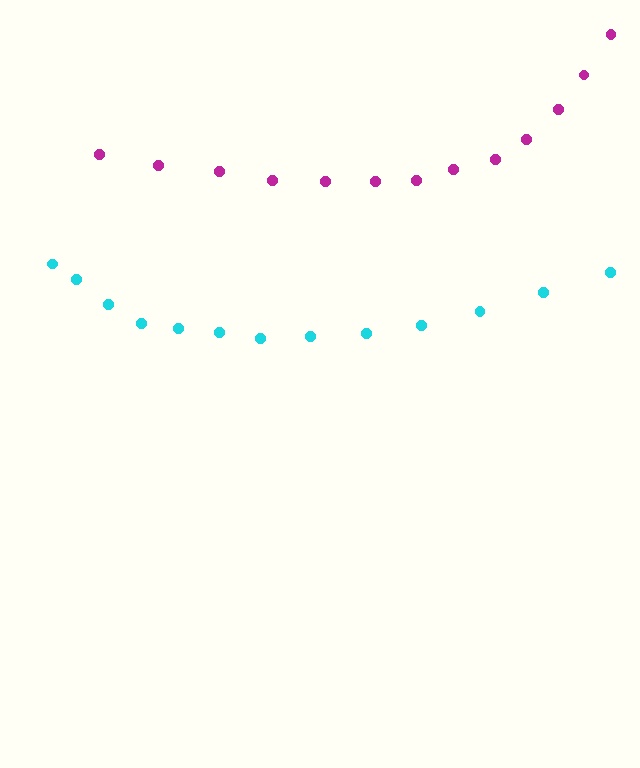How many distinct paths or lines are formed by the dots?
There are 2 distinct paths.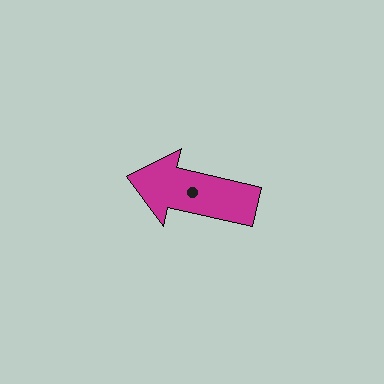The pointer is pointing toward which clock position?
Roughly 9 o'clock.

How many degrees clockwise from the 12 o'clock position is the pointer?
Approximately 283 degrees.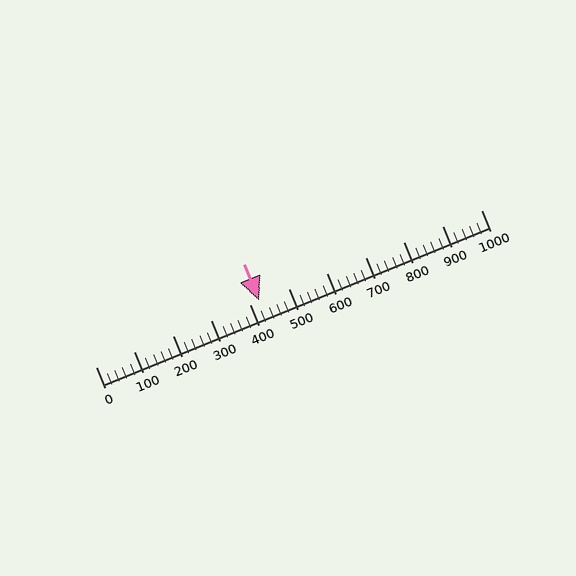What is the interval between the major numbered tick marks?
The major tick marks are spaced 100 units apart.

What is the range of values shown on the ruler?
The ruler shows values from 0 to 1000.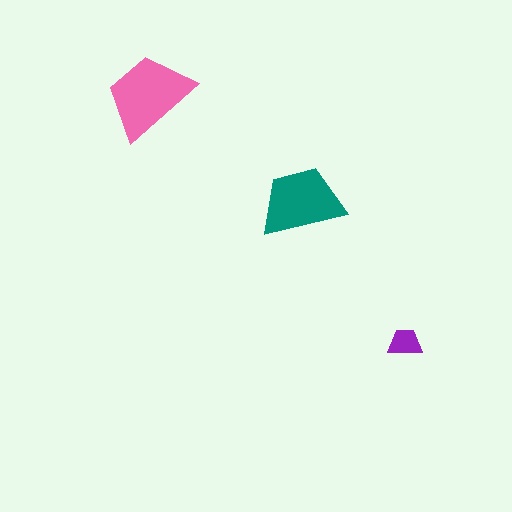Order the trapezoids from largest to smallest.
the pink one, the teal one, the purple one.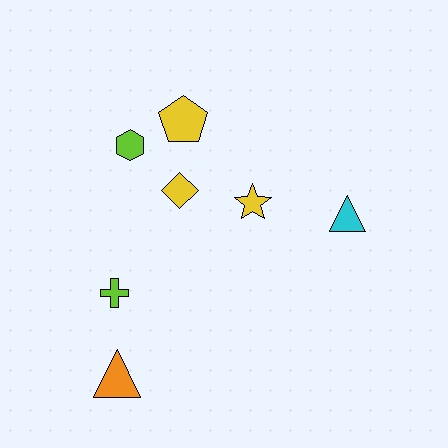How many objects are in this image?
There are 7 objects.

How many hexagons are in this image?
There is 1 hexagon.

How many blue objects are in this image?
There are no blue objects.